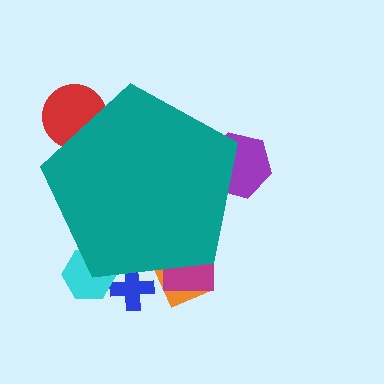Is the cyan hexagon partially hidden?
Yes, the cyan hexagon is partially hidden behind the teal pentagon.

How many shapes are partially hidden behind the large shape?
6 shapes are partially hidden.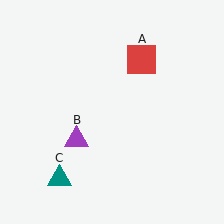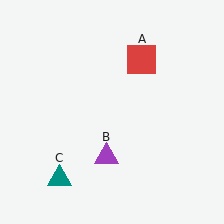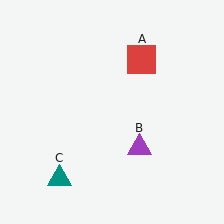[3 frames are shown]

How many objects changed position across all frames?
1 object changed position: purple triangle (object B).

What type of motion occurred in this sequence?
The purple triangle (object B) rotated counterclockwise around the center of the scene.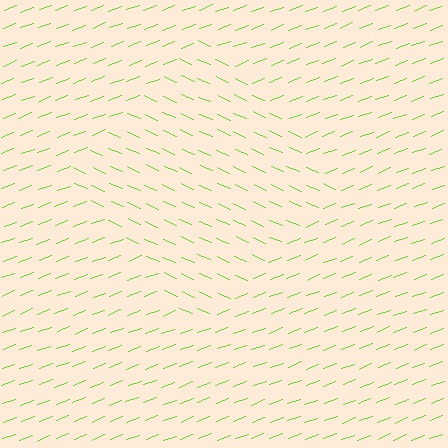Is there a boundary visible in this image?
Yes, there is a texture boundary formed by a change in line orientation.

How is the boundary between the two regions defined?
The boundary is defined purely by a change in line orientation (approximately 45 degrees difference). All lines are the same color and thickness.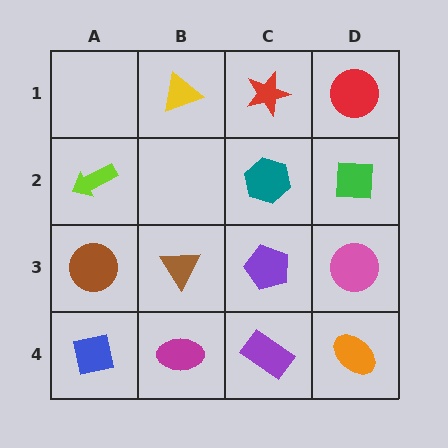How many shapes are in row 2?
3 shapes.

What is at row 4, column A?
A blue square.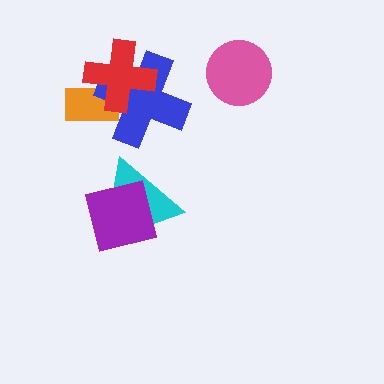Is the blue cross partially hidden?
Yes, it is partially covered by another shape.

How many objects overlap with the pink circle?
0 objects overlap with the pink circle.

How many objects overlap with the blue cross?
2 objects overlap with the blue cross.